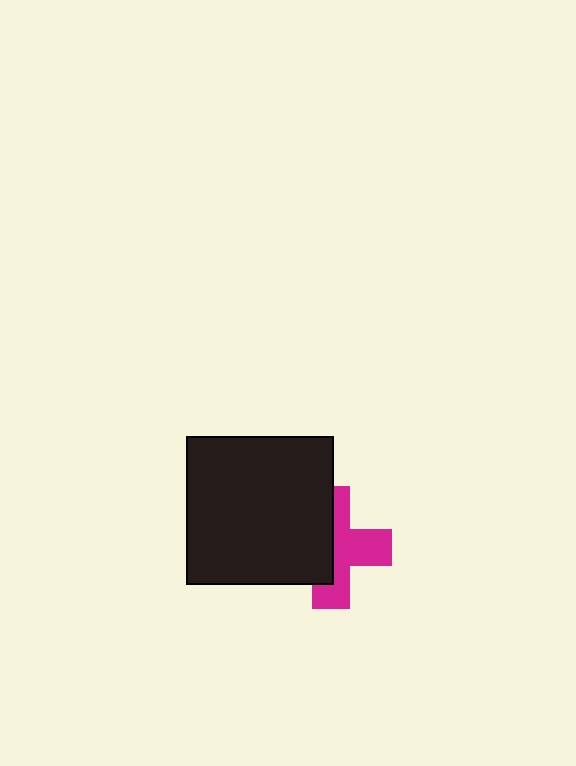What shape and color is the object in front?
The object in front is a black square.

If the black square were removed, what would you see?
You would see the complete magenta cross.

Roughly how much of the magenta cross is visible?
About half of it is visible (roughly 52%).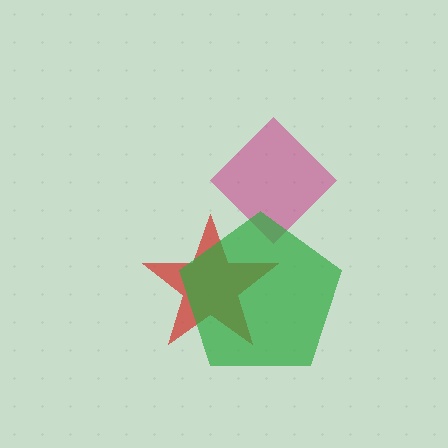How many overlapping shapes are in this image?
There are 3 overlapping shapes in the image.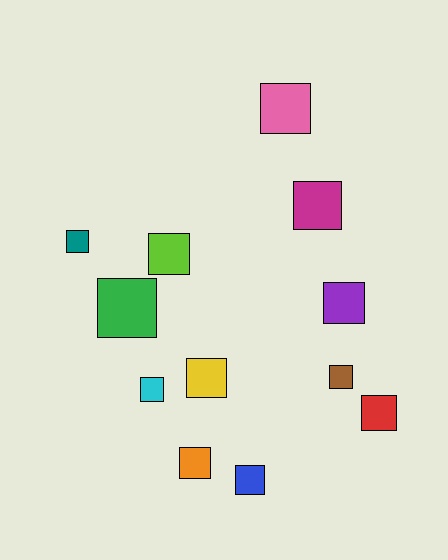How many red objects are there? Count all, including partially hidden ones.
There is 1 red object.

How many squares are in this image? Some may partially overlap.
There are 12 squares.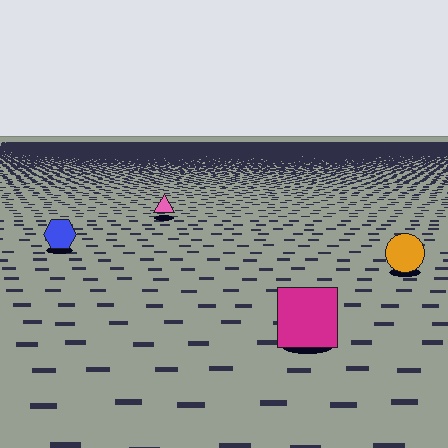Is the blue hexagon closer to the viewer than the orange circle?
No. The orange circle is closer — you can tell from the texture gradient: the ground texture is coarser near it.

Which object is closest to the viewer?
The magenta square is closest. The texture marks near it are larger and more spread out.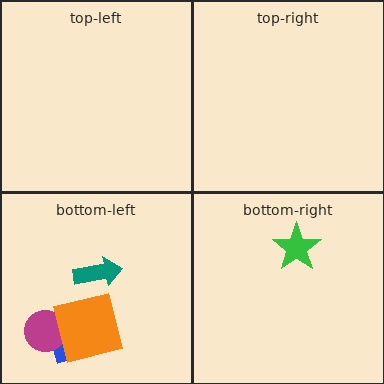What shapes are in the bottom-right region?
The green star.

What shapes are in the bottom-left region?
The blue diamond, the magenta circle, the orange square, the teal arrow.